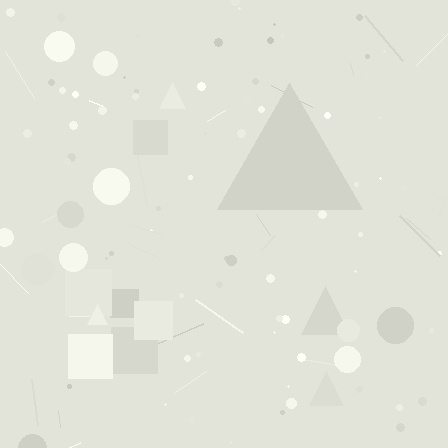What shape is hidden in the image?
A triangle is hidden in the image.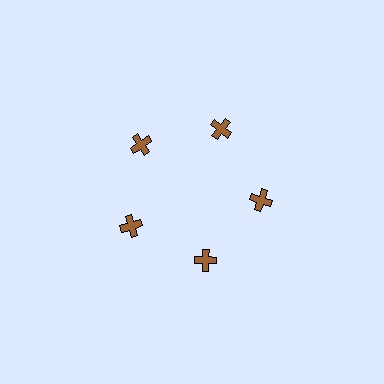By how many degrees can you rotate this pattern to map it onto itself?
The pattern maps onto itself every 72 degrees of rotation.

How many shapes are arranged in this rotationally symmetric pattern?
There are 5 shapes, arranged in 5 groups of 1.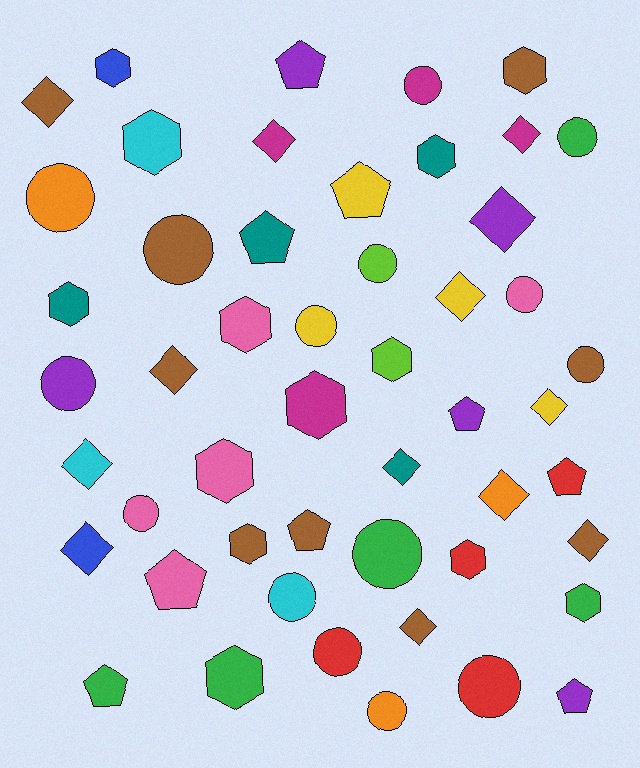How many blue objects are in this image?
There are 2 blue objects.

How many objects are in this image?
There are 50 objects.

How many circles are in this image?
There are 15 circles.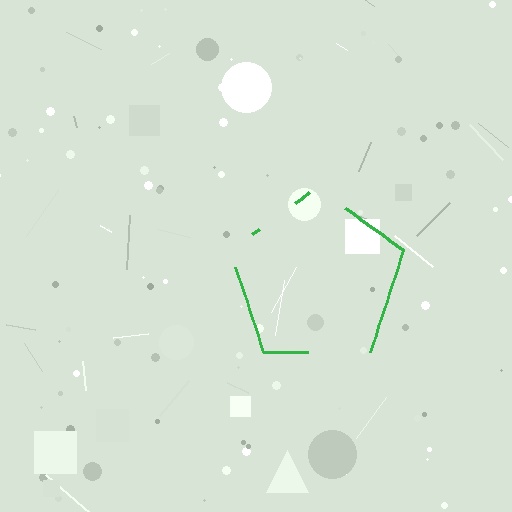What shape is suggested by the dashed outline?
The dashed outline suggests a pentagon.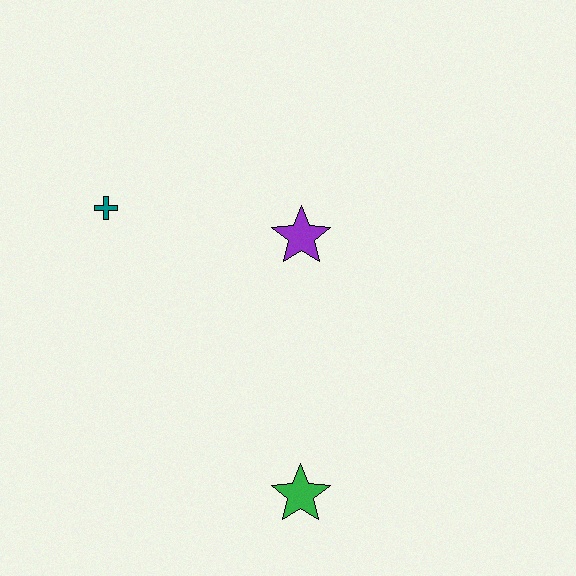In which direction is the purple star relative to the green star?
The purple star is above the green star.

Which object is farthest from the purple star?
The green star is farthest from the purple star.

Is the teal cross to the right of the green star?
No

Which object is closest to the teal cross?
The purple star is closest to the teal cross.